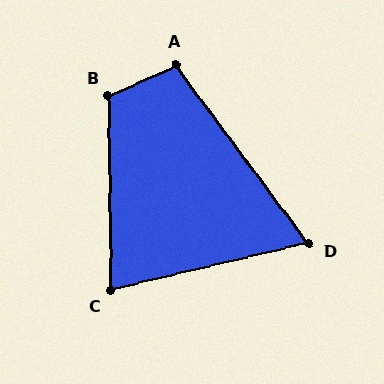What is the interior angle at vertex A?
Approximately 103 degrees (obtuse).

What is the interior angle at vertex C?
Approximately 77 degrees (acute).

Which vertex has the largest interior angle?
B, at approximately 113 degrees.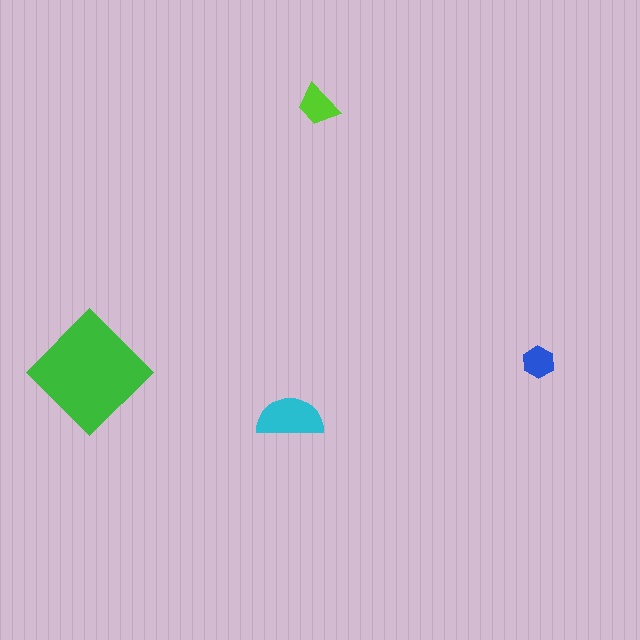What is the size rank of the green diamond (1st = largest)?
1st.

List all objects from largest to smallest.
The green diamond, the cyan semicircle, the lime trapezoid, the blue hexagon.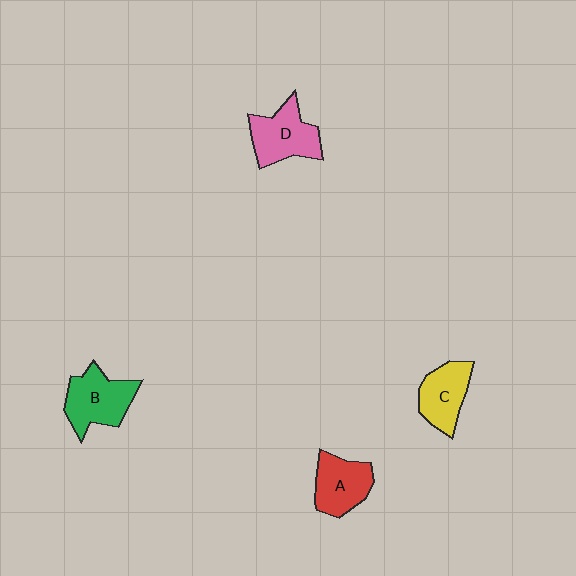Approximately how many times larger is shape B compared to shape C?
Approximately 1.2 times.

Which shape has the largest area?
Shape B (green).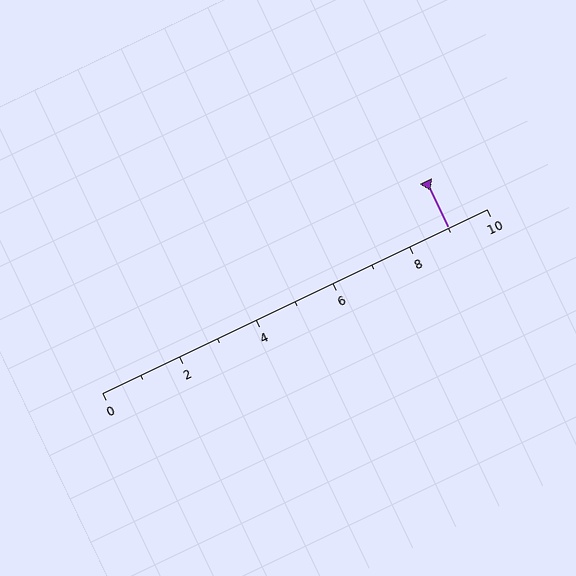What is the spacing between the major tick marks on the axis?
The major ticks are spaced 2 apart.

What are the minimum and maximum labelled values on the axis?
The axis runs from 0 to 10.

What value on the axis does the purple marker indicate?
The marker indicates approximately 9.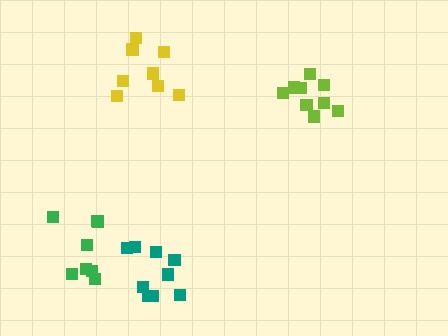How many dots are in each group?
Group 1: 9 dots, Group 2: 8 dots, Group 3: 9 dots, Group 4: 8 dots (34 total).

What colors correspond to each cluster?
The clusters are colored: lime, green, teal, yellow.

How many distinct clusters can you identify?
There are 4 distinct clusters.